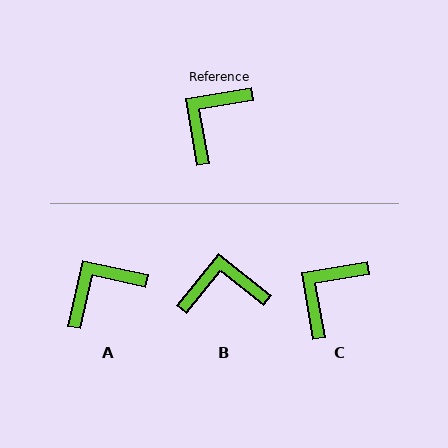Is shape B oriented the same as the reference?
No, it is off by about 48 degrees.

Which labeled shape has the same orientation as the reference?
C.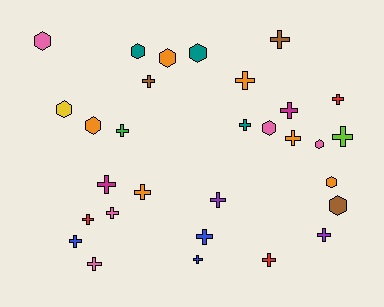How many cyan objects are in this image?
There are no cyan objects.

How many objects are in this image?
There are 30 objects.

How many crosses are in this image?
There are 20 crosses.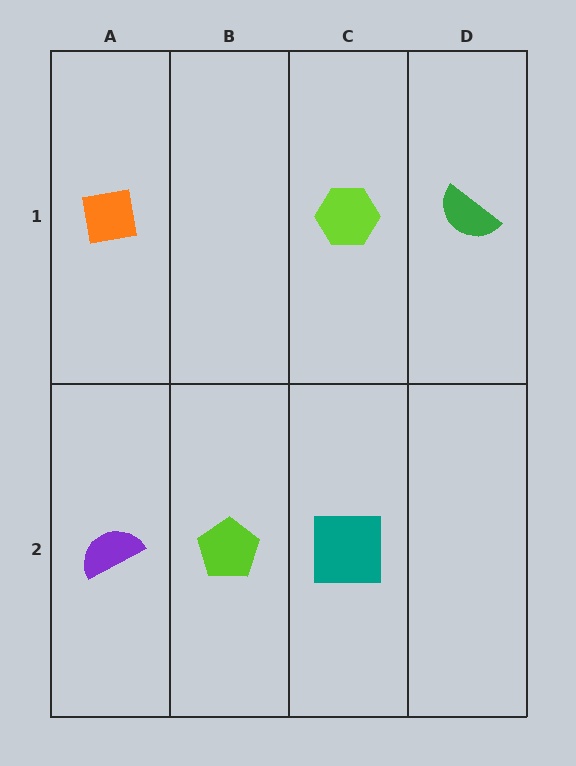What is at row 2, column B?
A lime pentagon.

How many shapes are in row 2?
3 shapes.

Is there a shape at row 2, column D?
No, that cell is empty.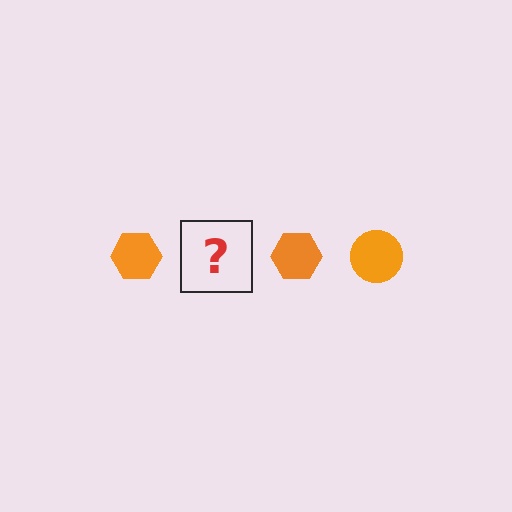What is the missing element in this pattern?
The missing element is an orange circle.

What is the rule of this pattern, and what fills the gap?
The rule is that the pattern cycles through hexagon, circle shapes in orange. The gap should be filled with an orange circle.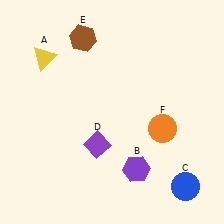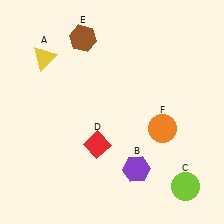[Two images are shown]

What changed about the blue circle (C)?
In Image 1, C is blue. In Image 2, it changed to lime.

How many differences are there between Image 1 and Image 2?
There are 2 differences between the two images.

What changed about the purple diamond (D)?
In Image 1, D is purple. In Image 2, it changed to red.